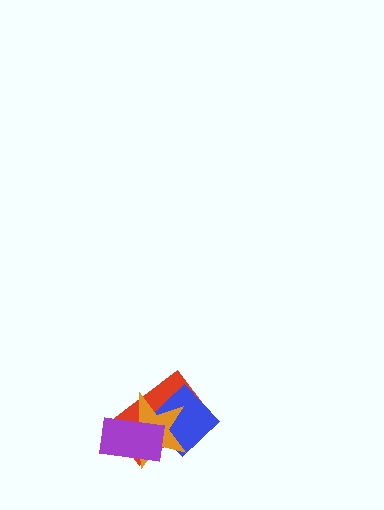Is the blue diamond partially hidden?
Yes, it is partially covered by another shape.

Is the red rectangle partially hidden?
Yes, it is partially covered by another shape.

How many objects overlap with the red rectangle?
3 objects overlap with the red rectangle.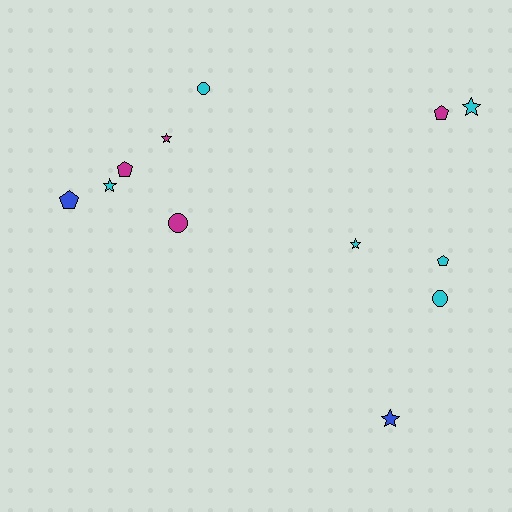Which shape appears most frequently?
Star, with 5 objects.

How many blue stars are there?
There is 1 blue star.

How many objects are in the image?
There are 12 objects.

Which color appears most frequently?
Cyan, with 6 objects.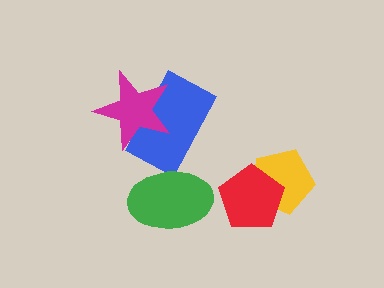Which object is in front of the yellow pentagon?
The red pentagon is in front of the yellow pentagon.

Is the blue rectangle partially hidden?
Yes, it is partially covered by another shape.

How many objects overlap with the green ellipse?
1 object overlaps with the green ellipse.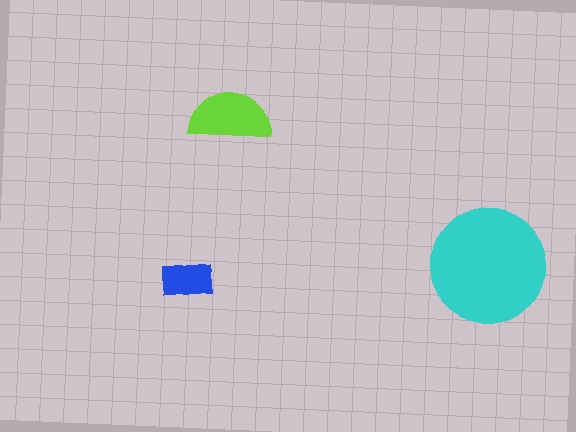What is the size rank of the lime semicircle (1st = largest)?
2nd.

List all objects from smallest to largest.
The blue rectangle, the lime semicircle, the cyan circle.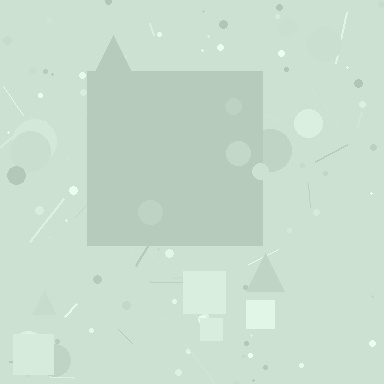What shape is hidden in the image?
A square is hidden in the image.